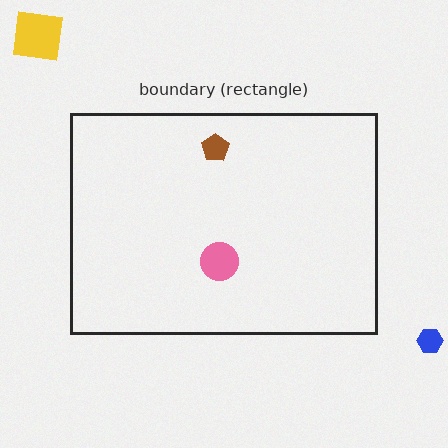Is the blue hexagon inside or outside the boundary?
Outside.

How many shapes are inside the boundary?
2 inside, 2 outside.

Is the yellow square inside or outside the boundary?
Outside.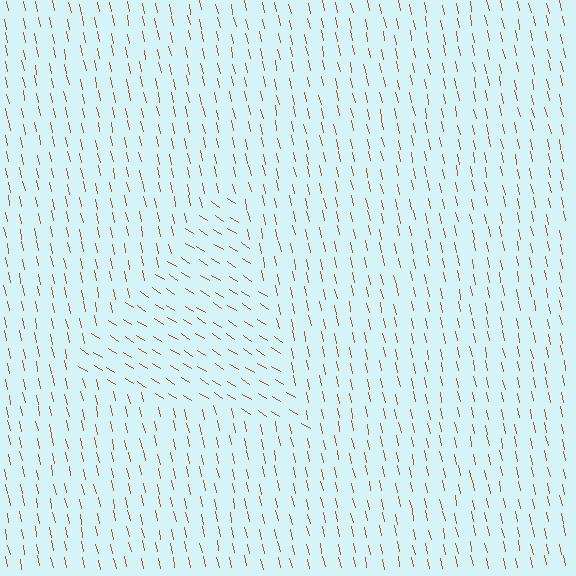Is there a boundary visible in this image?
Yes, there is a texture boundary formed by a change in line orientation.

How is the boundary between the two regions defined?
The boundary is defined purely by a change in line orientation (approximately 45 degrees difference). All lines are the same color and thickness.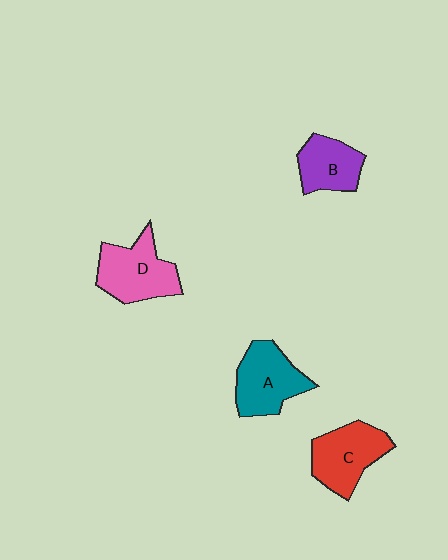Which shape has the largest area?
Shape D (pink).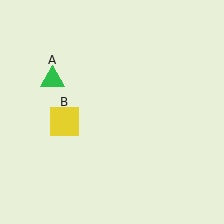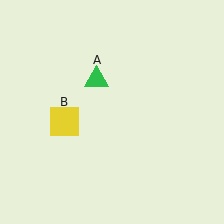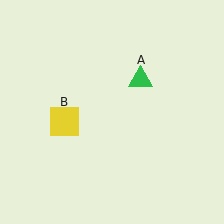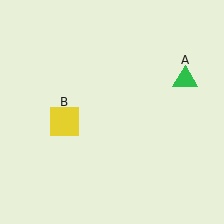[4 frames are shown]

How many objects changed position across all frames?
1 object changed position: green triangle (object A).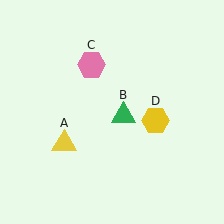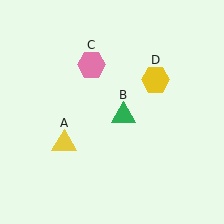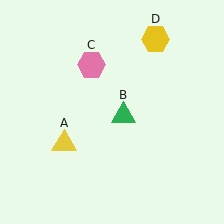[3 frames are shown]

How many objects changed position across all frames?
1 object changed position: yellow hexagon (object D).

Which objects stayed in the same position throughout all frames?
Yellow triangle (object A) and green triangle (object B) and pink hexagon (object C) remained stationary.